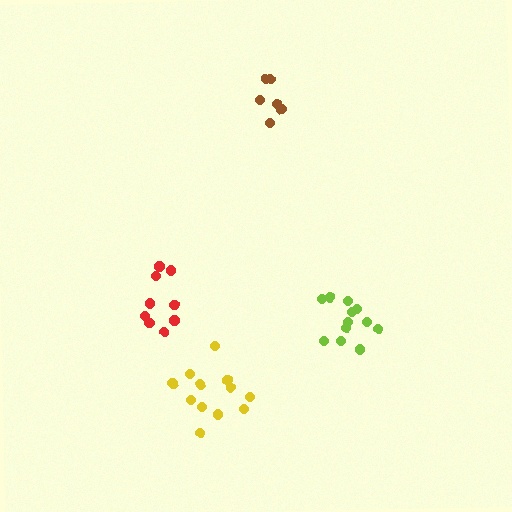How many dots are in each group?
Group 1: 12 dots, Group 2: 9 dots, Group 3: 6 dots, Group 4: 12 dots (39 total).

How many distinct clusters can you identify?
There are 4 distinct clusters.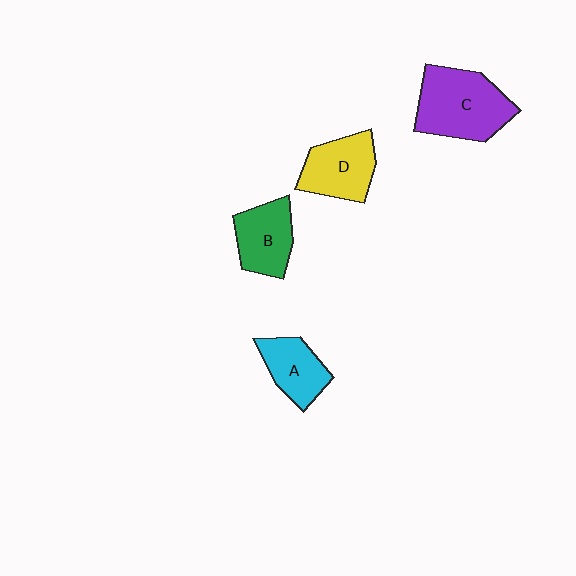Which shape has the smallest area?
Shape A (cyan).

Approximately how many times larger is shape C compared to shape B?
Approximately 1.5 times.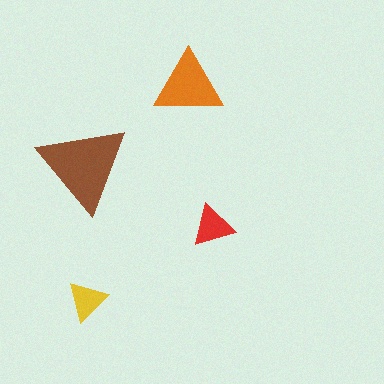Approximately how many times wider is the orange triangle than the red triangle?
About 1.5 times wider.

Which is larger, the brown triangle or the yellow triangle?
The brown one.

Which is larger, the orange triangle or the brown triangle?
The brown one.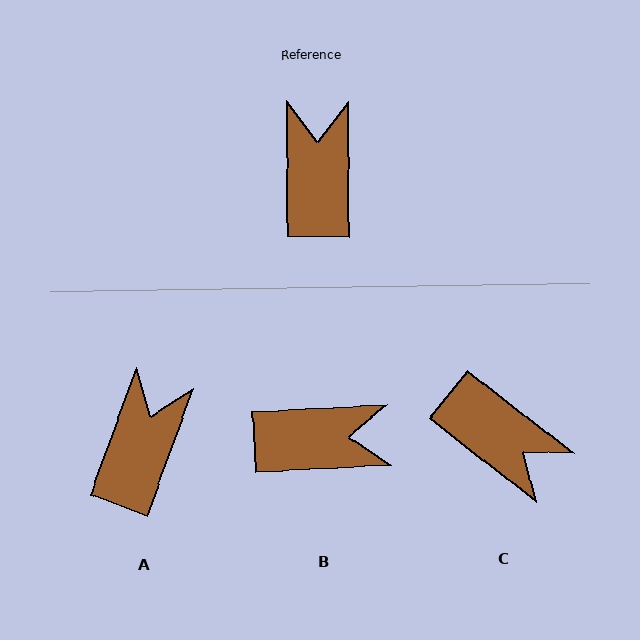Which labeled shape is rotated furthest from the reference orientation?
C, about 128 degrees away.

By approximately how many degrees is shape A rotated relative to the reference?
Approximately 20 degrees clockwise.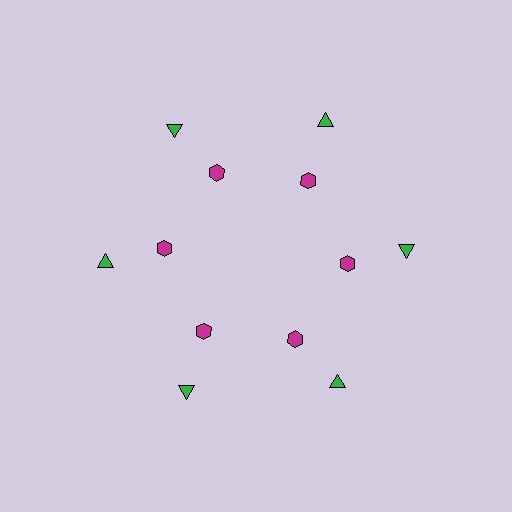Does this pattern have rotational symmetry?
Yes, this pattern has 6-fold rotational symmetry. It looks the same after rotating 60 degrees around the center.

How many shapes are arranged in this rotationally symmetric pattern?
There are 12 shapes, arranged in 6 groups of 2.